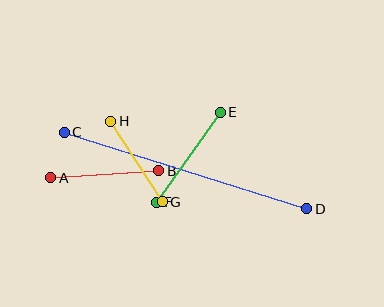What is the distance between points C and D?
The distance is approximately 254 pixels.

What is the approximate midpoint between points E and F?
The midpoint is at approximately (188, 157) pixels.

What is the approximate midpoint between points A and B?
The midpoint is at approximately (105, 174) pixels.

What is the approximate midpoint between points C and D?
The midpoint is at approximately (186, 170) pixels.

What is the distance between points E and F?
The distance is approximately 111 pixels.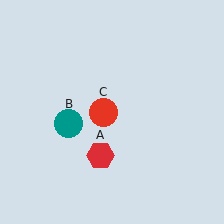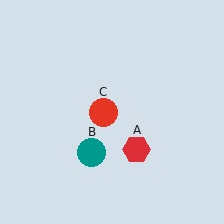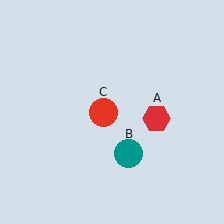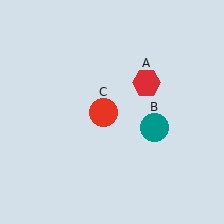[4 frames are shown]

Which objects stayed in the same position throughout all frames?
Red circle (object C) remained stationary.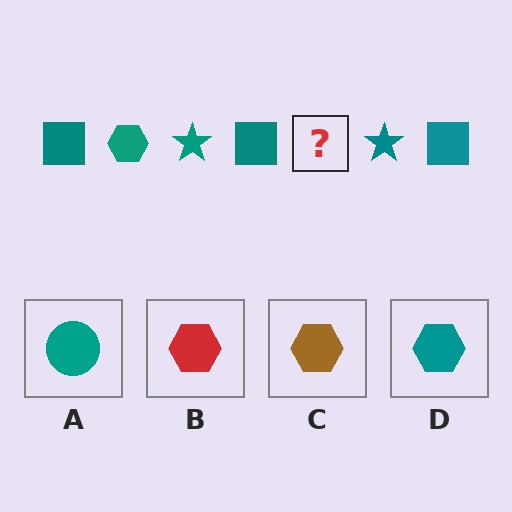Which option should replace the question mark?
Option D.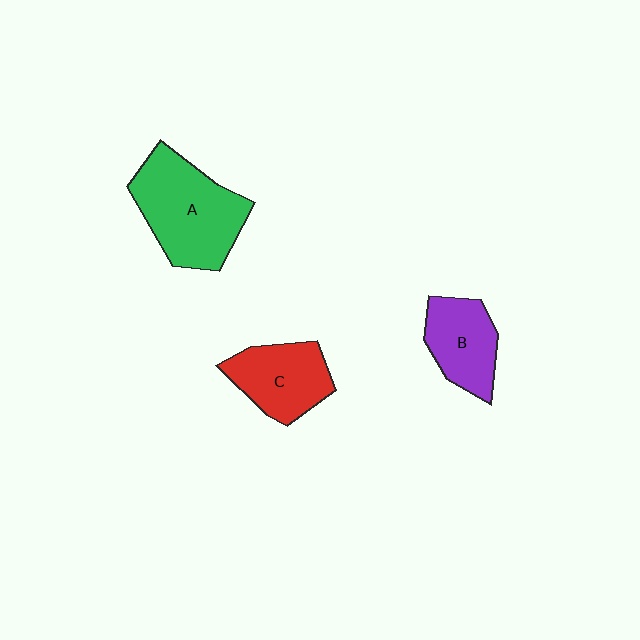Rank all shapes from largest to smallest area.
From largest to smallest: A (green), C (red), B (purple).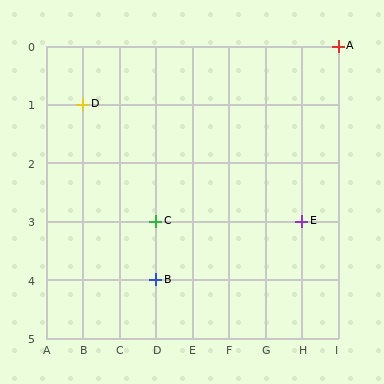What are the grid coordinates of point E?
Point E is at grid coordinates (H, 3).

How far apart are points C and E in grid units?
Points C and E are 4 columns apart.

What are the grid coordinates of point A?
Point A is at grid coordinates (I, 0).